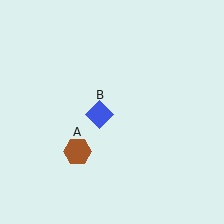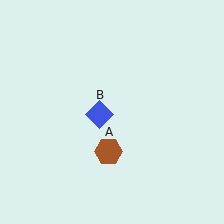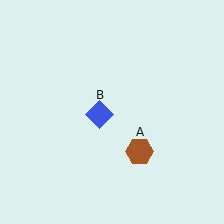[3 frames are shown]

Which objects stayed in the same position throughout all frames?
Blue diamond (object B) remained stationary.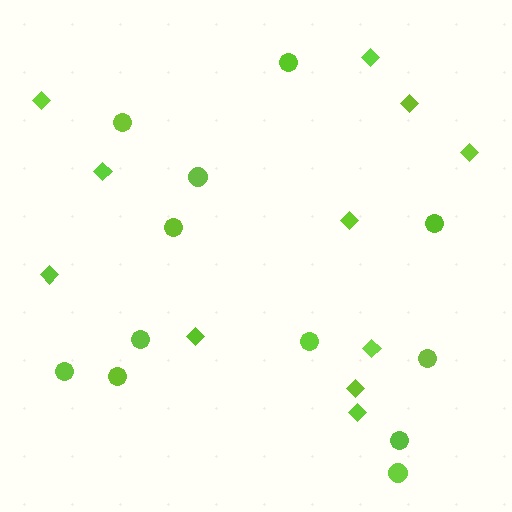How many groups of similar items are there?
There are 2 groups: one group of diamonds (11) and one group of circles (12).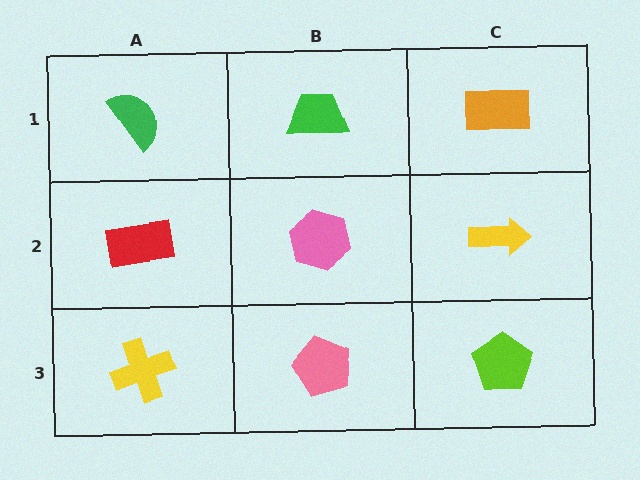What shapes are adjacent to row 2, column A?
A green semicircle (row 1, column A), a yellow cross (row 3, column A), a pink hexagon (row 2, column B).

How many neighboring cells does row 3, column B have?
3.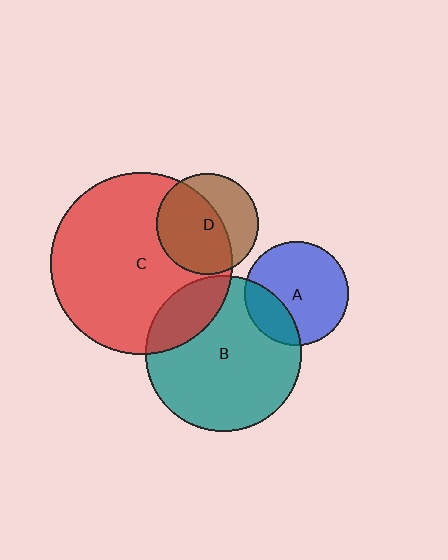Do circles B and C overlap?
Yes.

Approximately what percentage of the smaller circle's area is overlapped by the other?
Approximately 20%.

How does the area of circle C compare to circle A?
Approximately 3.1 times.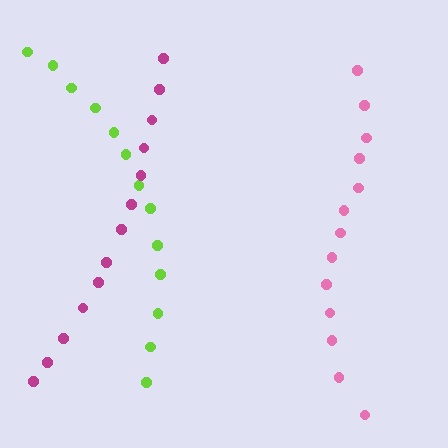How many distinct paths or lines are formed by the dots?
There are 3 distinct paths.